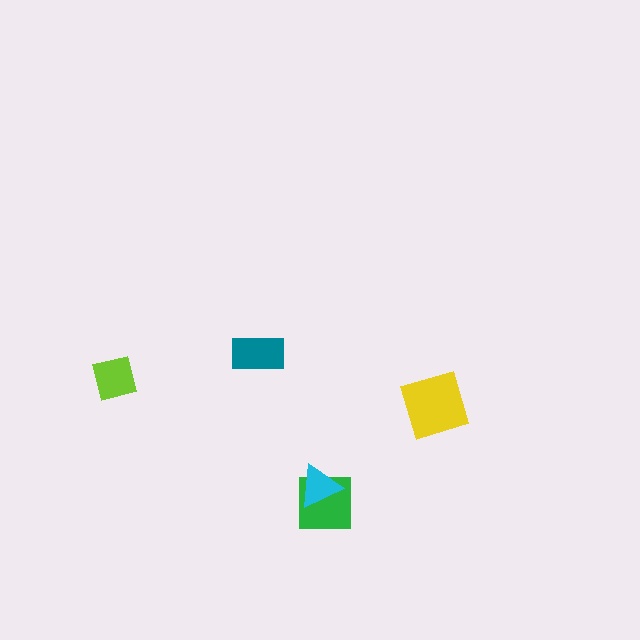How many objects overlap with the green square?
1 object overlaps with the green square.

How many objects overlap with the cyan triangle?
1 object overlaps with the cyan triangle.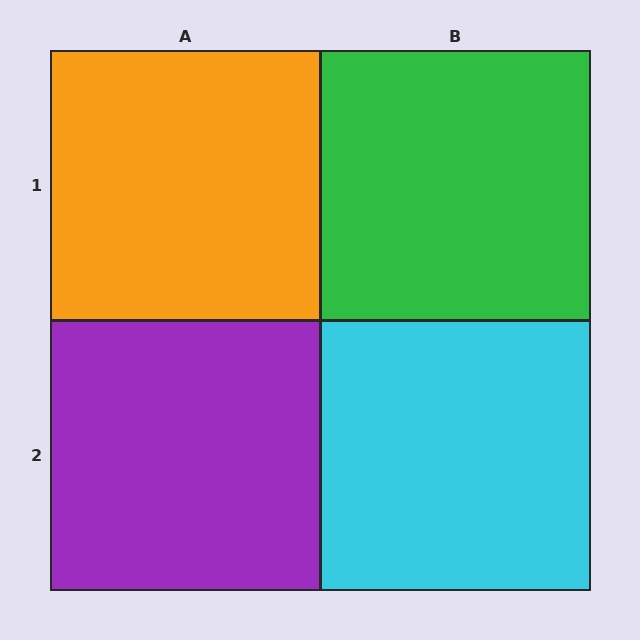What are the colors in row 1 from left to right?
Orange, green.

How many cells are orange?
1 cell is orange.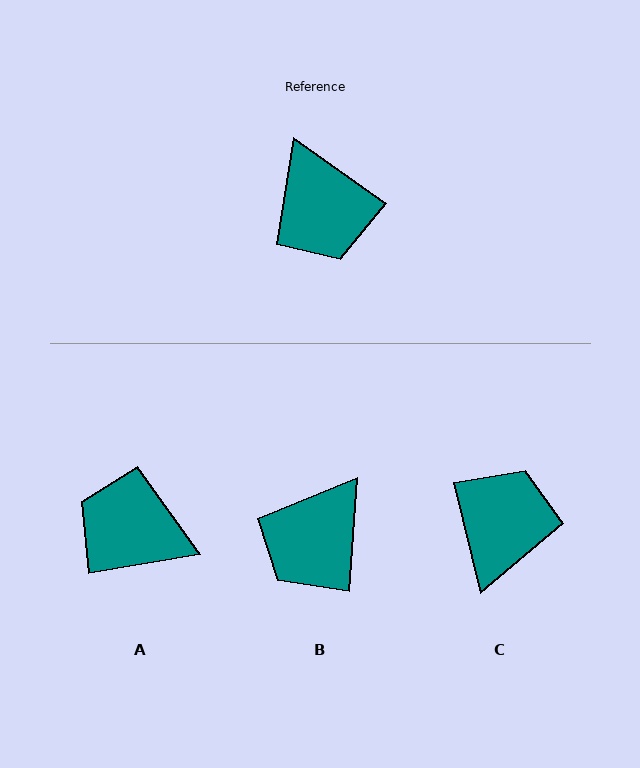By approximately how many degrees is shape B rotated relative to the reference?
Approximately 59 degrees clockwise.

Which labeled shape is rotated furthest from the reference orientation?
C, about 139 degrees away.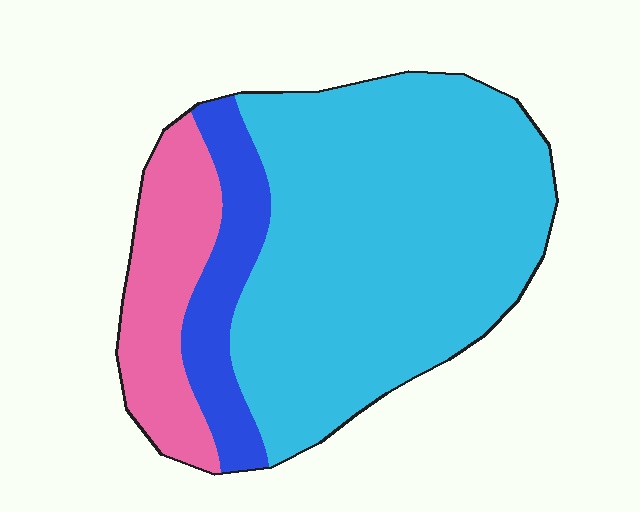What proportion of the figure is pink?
Pink takes up about one sixth (1/6) of the figure.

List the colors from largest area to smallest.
From largest to smallest: cyan, pink, blue.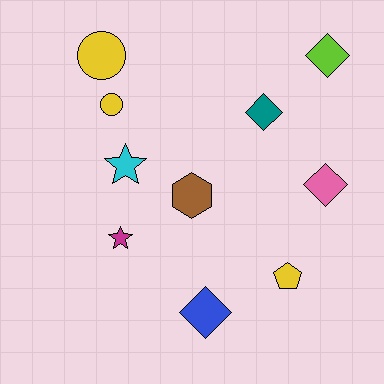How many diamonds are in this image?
There are 4 diamonds.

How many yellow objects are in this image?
There are 3 yellow objects.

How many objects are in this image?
There are 10 objects.